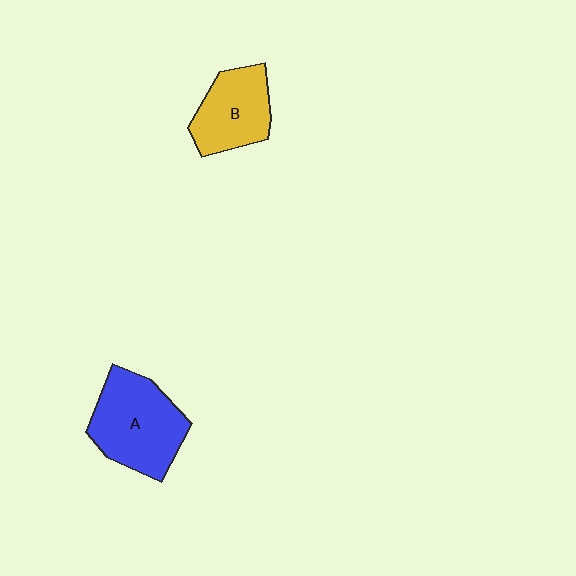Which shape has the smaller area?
Shape B (yellow).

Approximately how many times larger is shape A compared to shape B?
Approximately 1.4 times.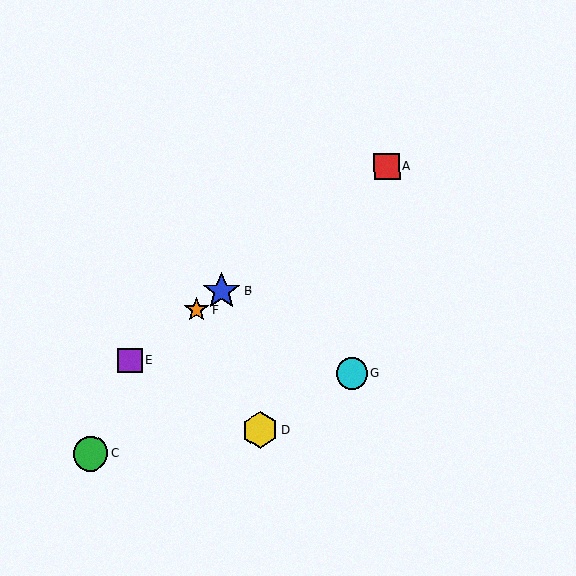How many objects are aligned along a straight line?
4 objects (A, B, E, F) are aligned along a straight line.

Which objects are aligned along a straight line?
Objects A, B, E, F are aligned along a straight line.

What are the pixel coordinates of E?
Object E is at (130, 361).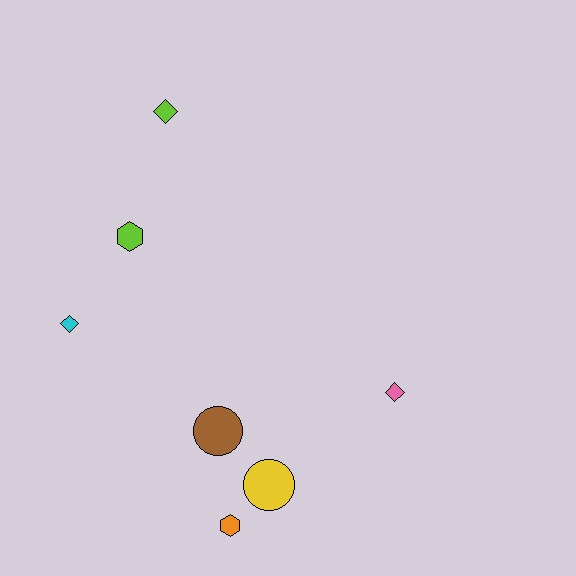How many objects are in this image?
There are 7 objects.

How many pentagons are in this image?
There are no pentagons.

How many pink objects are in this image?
There is 1 pink object.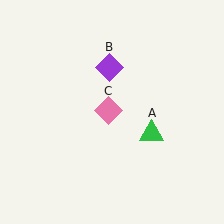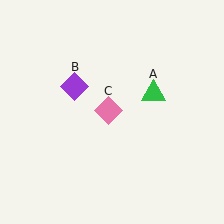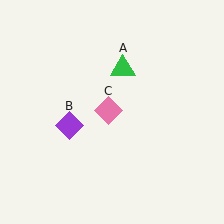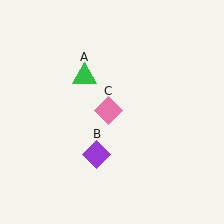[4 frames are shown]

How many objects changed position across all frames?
2 objects changed position: green triangle (object A), purple diamond (object B).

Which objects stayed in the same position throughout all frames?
Pink diamond (object C) remained stationary.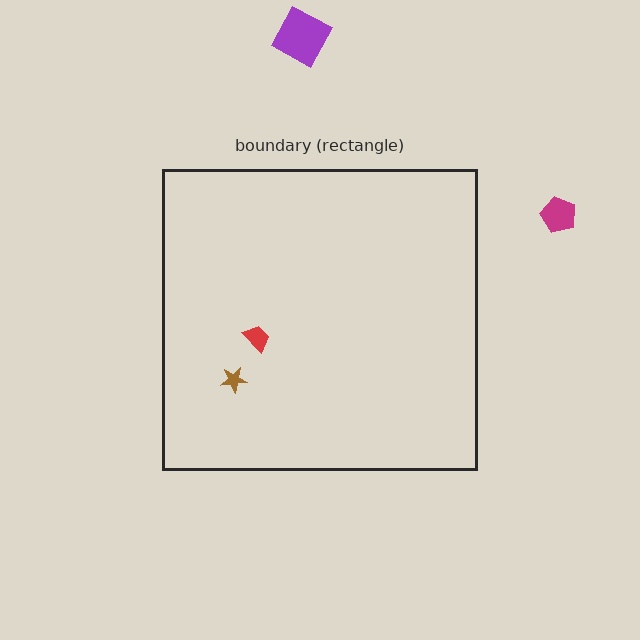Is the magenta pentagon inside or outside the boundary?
Outside.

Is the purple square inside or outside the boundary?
Outside.